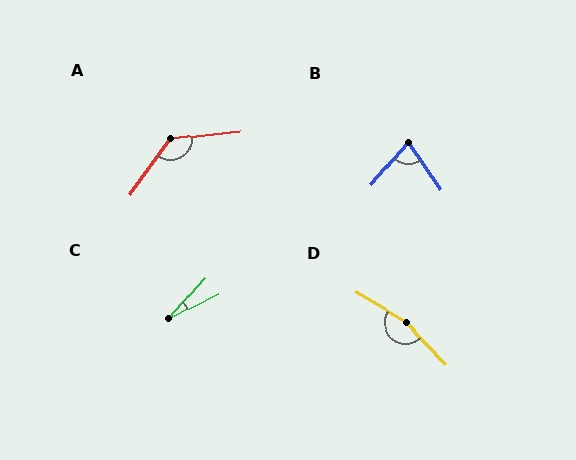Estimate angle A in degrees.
Approximately 132 degrees.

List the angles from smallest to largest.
C (21°), B (76°), A (132°), D (163°).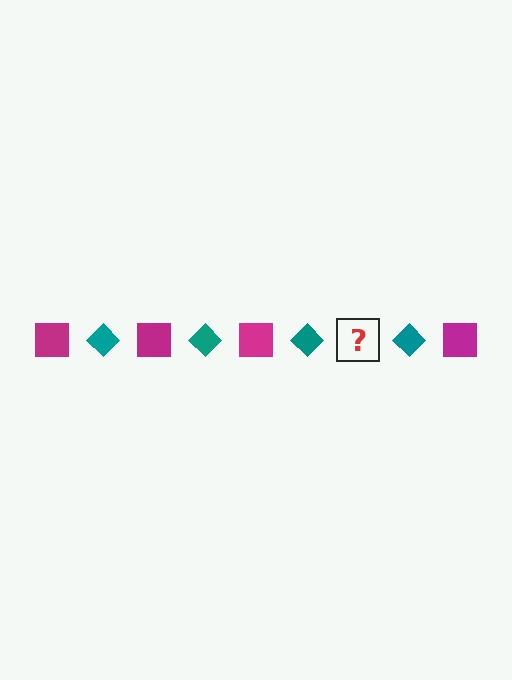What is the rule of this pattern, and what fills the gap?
The rule is that the pattern alternates between magenta square and teal diamond. The gap should be filled with a magenta square.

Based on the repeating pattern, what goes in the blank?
The blank should be a magenta square.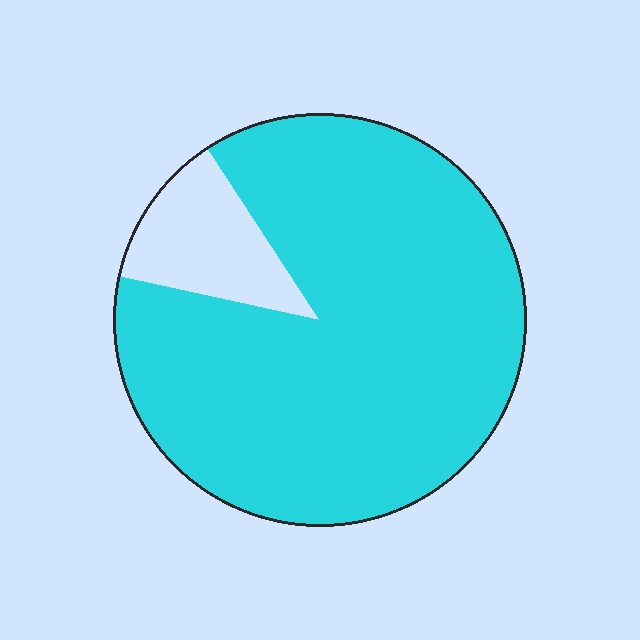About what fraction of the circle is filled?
About seven eighths (7/8).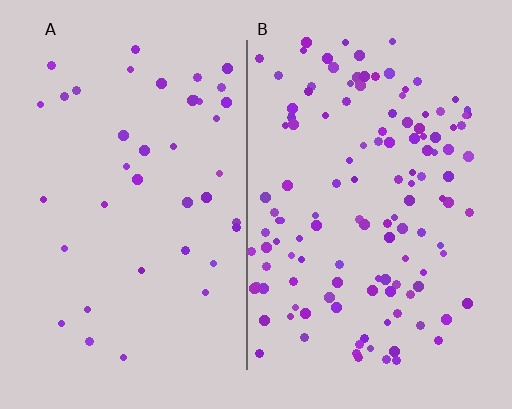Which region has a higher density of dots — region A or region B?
B (the right).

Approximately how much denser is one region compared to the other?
Approximately 3.1× — region B over region A.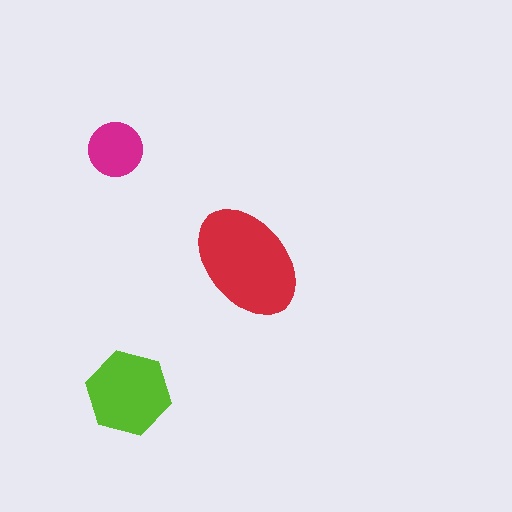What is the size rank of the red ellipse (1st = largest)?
1st.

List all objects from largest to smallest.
The red ellipse, the lime hexagon, the magenta circle.